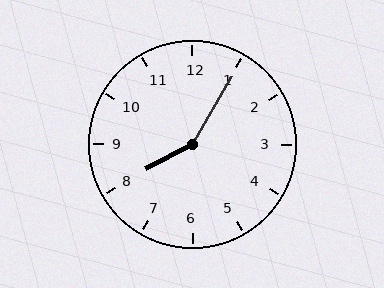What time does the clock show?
8:05.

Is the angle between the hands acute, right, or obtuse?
It is obtuse.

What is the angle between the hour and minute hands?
Approximately 148 degrees.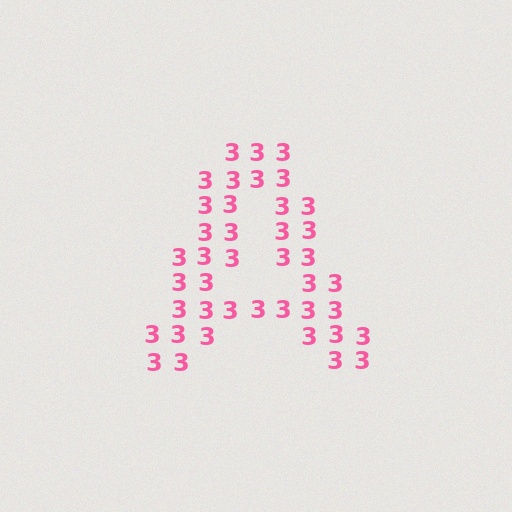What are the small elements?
The small elements are digit 3's.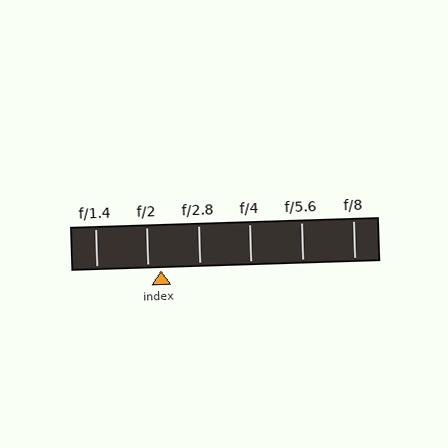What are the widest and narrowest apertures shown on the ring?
The widest aperture shown is f/1.4 and the narrowest is f/8.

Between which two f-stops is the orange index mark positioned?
The index mark is between f/2 and f/2.8.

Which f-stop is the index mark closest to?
The index mark is closest to f/2.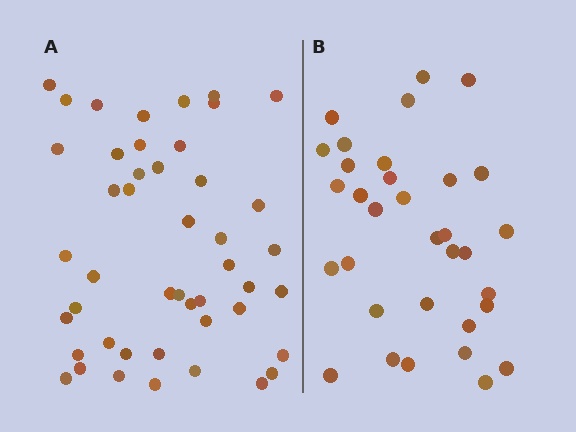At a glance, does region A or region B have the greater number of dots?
Region A (the left region) has more dots.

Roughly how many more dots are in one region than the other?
Region A has approximately 15 more dots than region B.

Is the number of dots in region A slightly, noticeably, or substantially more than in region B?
Region A has noticeably more, but not dramatically so. The ratio is roughly 1.4 to 1.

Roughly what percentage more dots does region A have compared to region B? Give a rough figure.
About 40% more.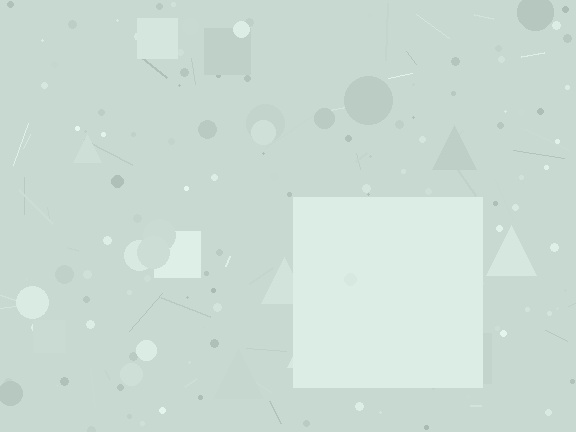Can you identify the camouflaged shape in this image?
The camouflaged shape is a square.